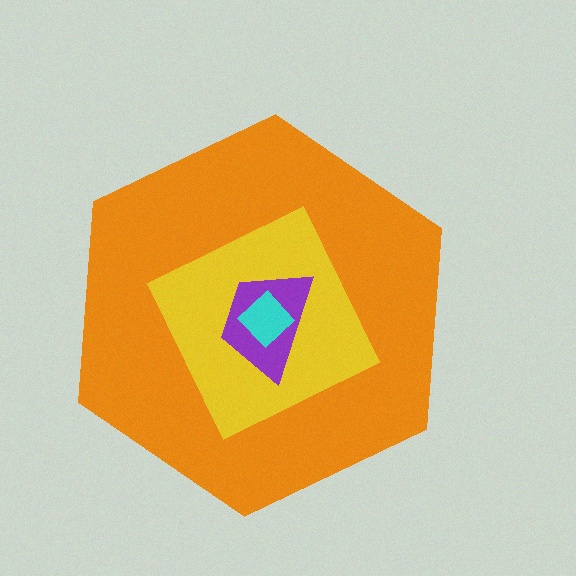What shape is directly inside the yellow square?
The purple trapezoid.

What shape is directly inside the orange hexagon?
The yellow square.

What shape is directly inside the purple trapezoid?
The cyan diamond.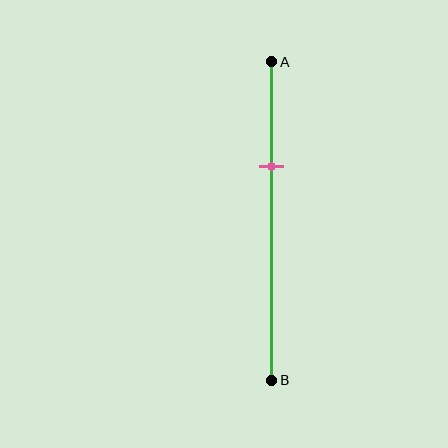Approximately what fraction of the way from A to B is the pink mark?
The pink mark is approximately 35% of the way from A to B.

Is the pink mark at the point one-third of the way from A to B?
Yes, the mark is approximately at the one-third point.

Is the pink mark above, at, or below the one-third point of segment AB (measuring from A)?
The pink mark is approximately at the one-third point of segment AB.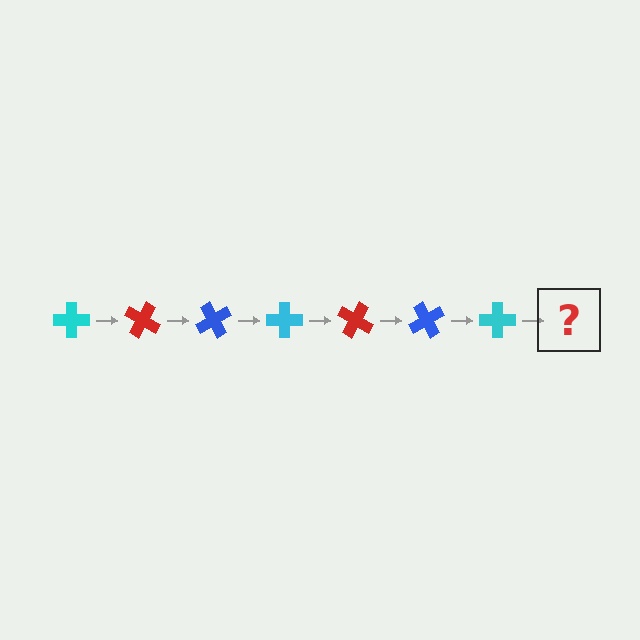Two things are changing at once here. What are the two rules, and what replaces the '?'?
The two rules are that it rotates 30 degrees each step and the color cycles through cyan, red, and blue. The '?' should be a red cross, rotated 210 degrees from the start.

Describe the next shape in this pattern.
It should be a red cross, rotated 210 degrees from the start.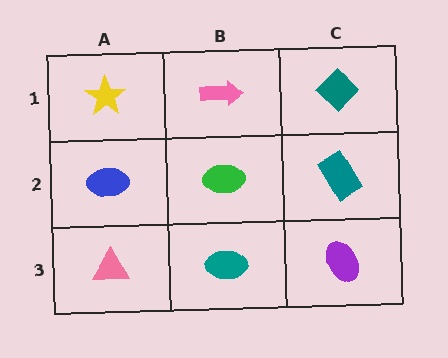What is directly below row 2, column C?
A purple ellipse.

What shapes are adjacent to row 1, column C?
A teal rectangle (row 2, column C), a pink arrow (row 1, column B).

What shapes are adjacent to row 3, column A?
A blue ellipse (row 2, column A), a teal ellipse (row 3, column B).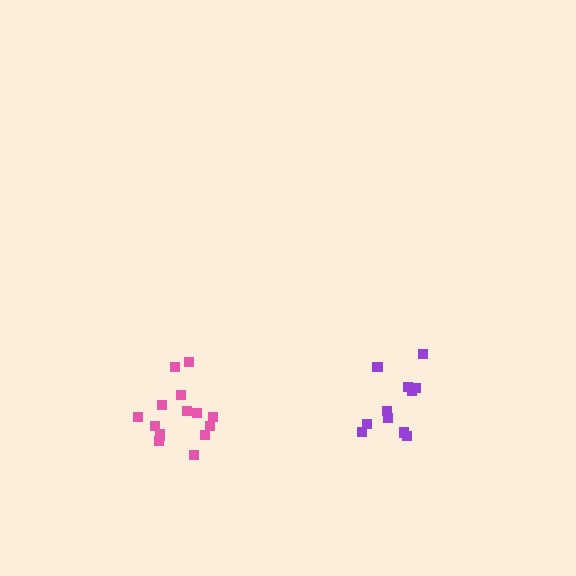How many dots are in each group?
Group 1: 12 dots, Group 2: 15 dots (27 total).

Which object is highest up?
The purple cluster is topmost.